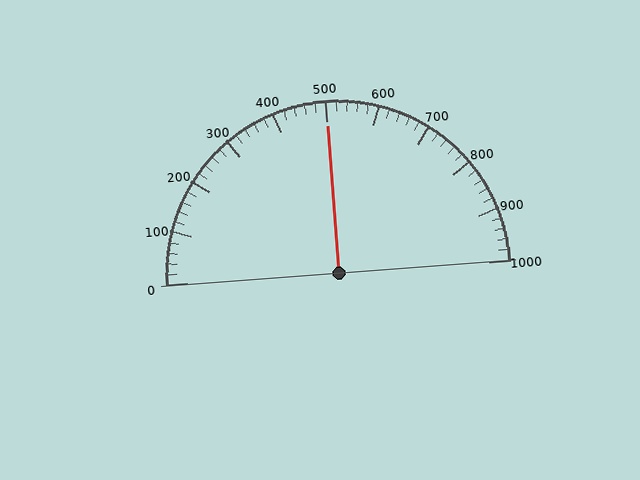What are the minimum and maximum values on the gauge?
The gauge ranges from 0 to 1000.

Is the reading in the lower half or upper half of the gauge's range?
The reading is in the upper half of the range (0 to 1000).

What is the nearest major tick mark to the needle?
The nearest major tick mark is 500.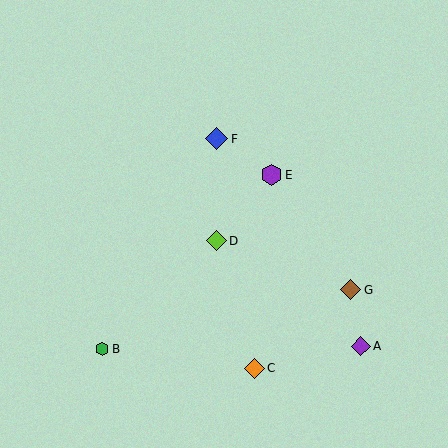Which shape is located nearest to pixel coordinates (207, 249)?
The lime diamond (labeled D) at (216, 241) is nearest to that location.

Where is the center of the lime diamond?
The center of the lime diamond is at (216, 241).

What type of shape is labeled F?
Shape F is a blue diamond.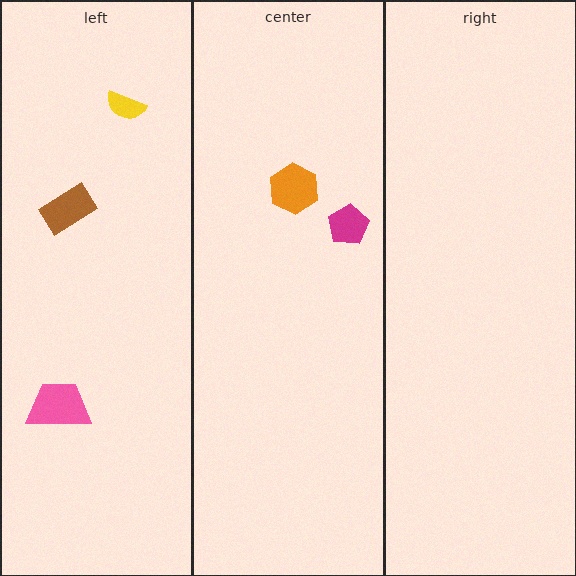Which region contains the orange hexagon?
The center region.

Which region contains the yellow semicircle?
The left region.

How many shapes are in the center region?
2.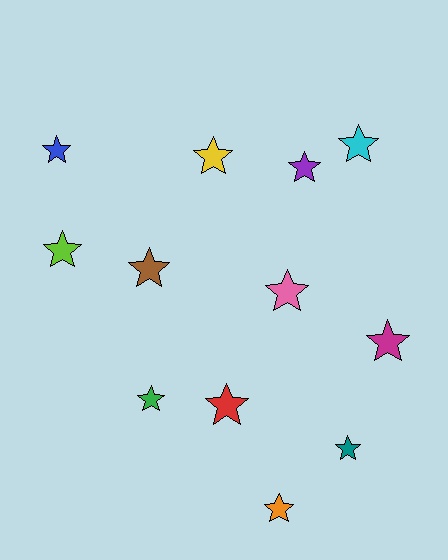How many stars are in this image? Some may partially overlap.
There are 12 stars.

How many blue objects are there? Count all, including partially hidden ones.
There is 1 blue object.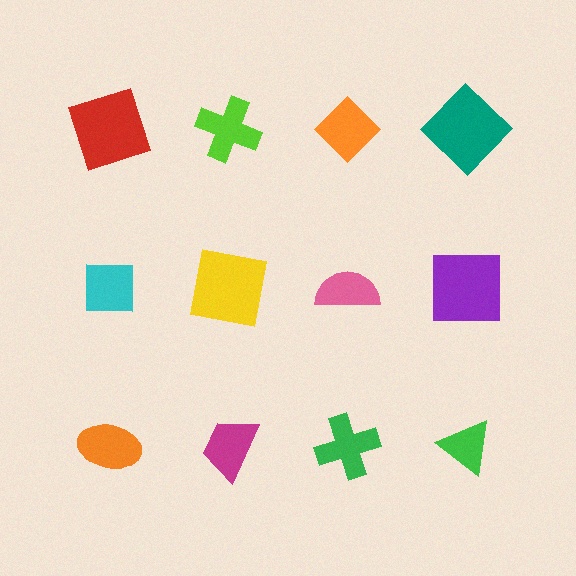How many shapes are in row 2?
4 shapes.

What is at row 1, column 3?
An orange diamond.